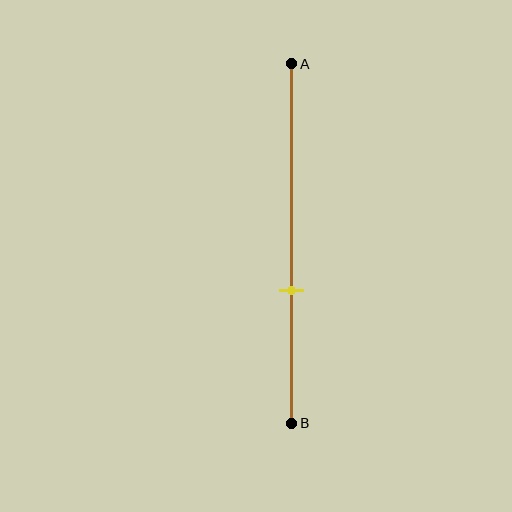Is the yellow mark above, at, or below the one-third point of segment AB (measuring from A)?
The yellow mark is below the one-third point of segment AB.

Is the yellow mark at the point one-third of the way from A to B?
No, the mark is at about 65% from A, not at the 33% one-third point.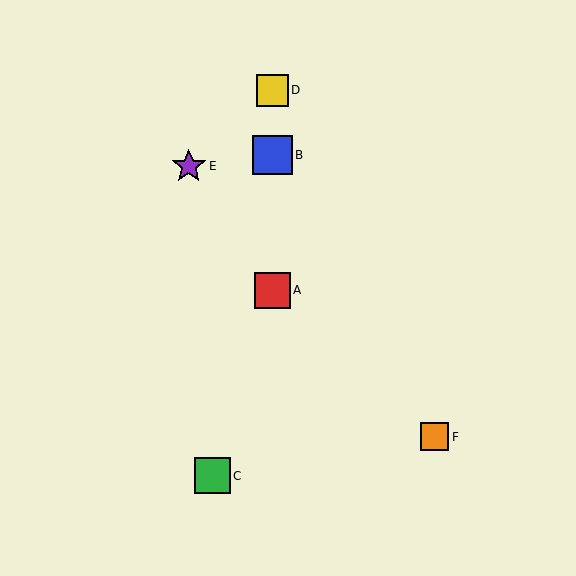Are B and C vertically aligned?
No, B is at x≈273 and C is at x≈212.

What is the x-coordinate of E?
Object E is at x≈189.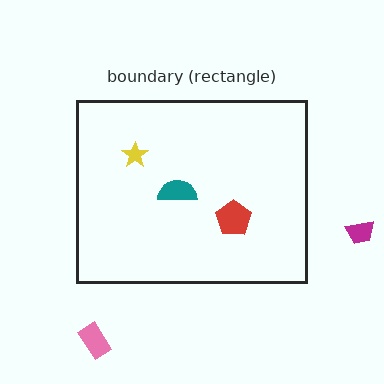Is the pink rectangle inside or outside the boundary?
Outside.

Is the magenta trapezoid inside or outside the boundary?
Outside.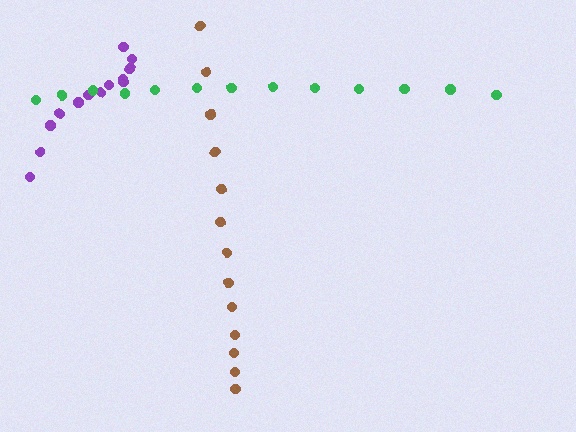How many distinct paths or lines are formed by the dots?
There are 3 distinct paths.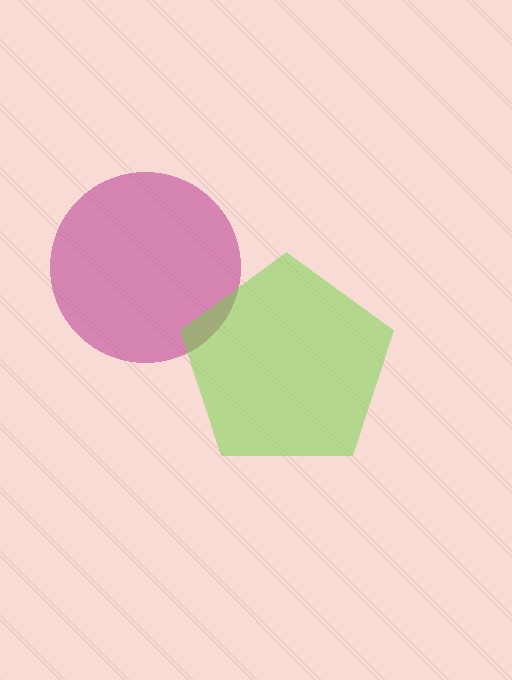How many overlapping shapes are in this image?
There are 2 overlapping shapes in the image.